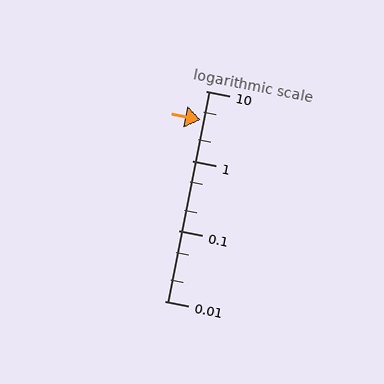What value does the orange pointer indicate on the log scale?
The pointer indicates approximately 3.9.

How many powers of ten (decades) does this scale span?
The scale spans 3 decades, from 0.01 to 10.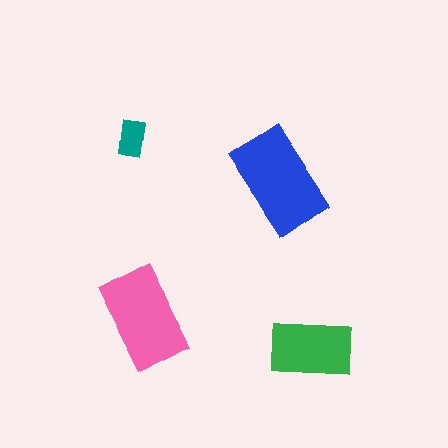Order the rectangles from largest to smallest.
the blue one, the pink one, the green one, the teal one.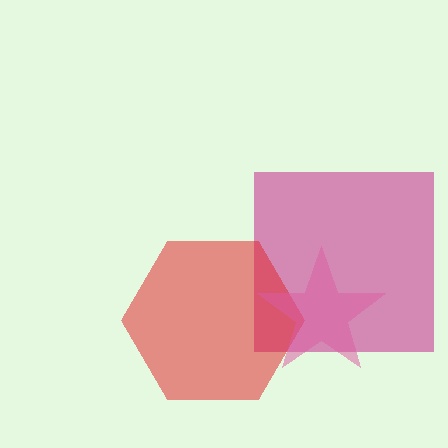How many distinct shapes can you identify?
There are 3 distinct shapes: a magenta square, a red hexagon, a pink star.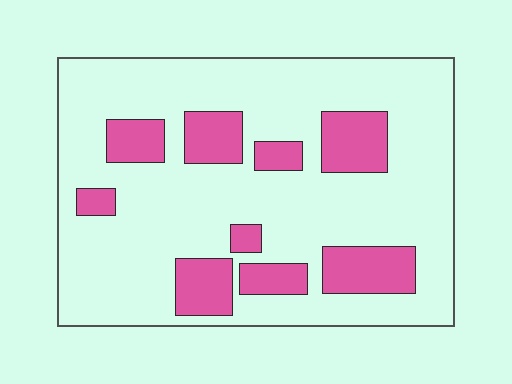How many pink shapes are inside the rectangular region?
9.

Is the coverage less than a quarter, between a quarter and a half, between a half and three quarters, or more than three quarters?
Less than a quarter.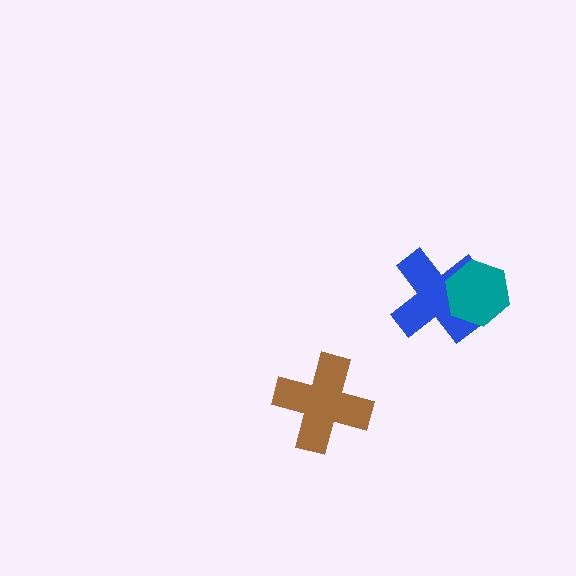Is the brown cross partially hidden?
No, no other shape covers it.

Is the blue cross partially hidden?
Yes, it is partially covered by another shape.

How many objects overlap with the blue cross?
1 object overlaps with the blue cross.